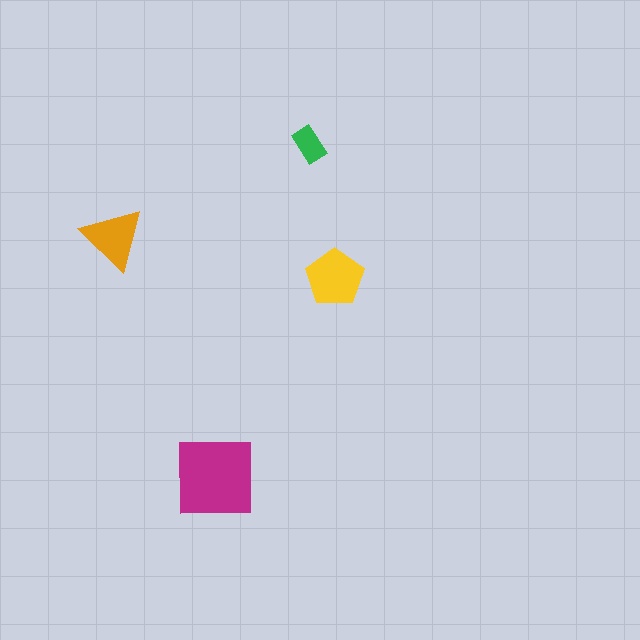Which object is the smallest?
The green rectangle.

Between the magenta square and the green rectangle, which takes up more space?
The magenta square.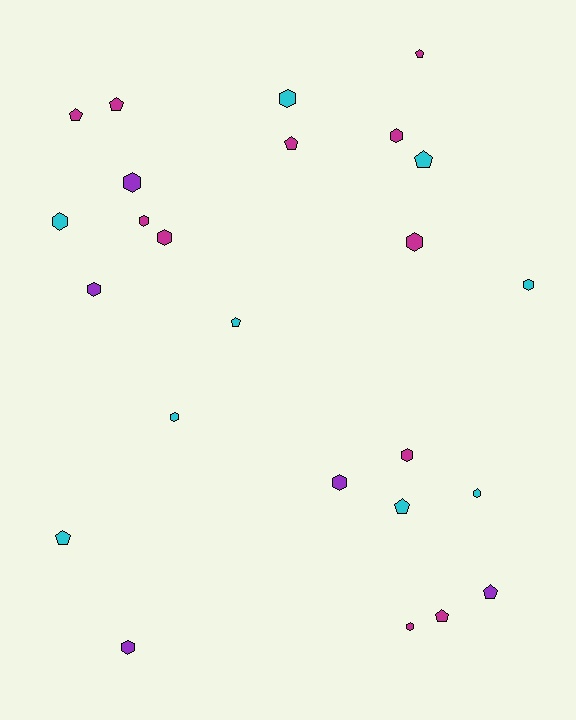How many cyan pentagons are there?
There are 4 cyan pentagons.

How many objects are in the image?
There are 25 objects.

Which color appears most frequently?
Magenta, with 11 objects.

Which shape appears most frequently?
Hexagon, with 15 objects.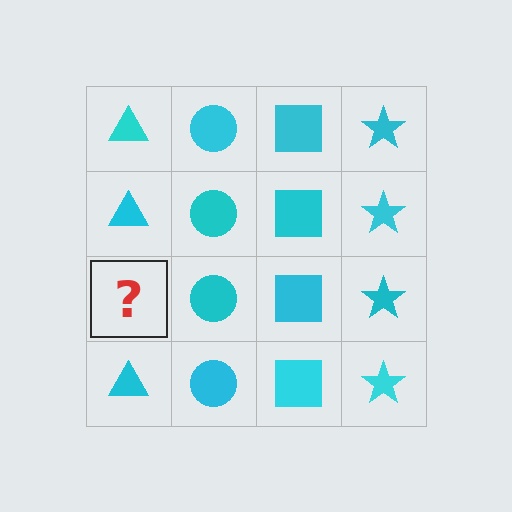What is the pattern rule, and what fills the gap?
The rule is that each column has a consistent shape. The gap should be filled with a cyan triangle.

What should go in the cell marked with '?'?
The missing cell should contain a cyan triangle.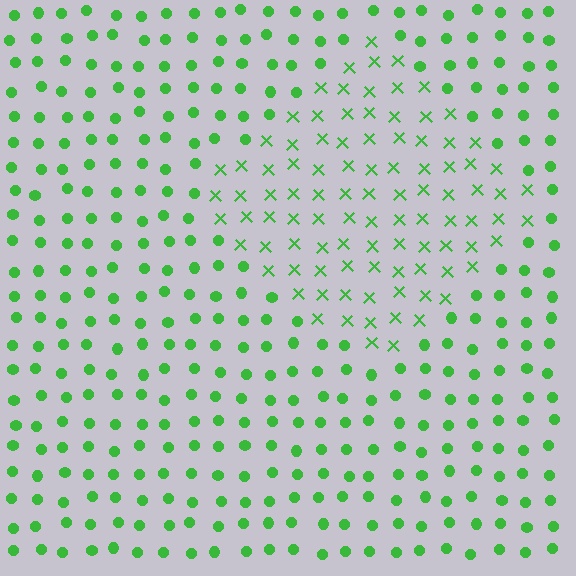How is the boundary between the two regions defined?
The boundary is defined by a change in element shape: X marks inside vs. circles outside. All elements share the same color and spacing.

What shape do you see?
I see a diamond.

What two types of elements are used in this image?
The image uses X marks inside the diamond region and circles outside it.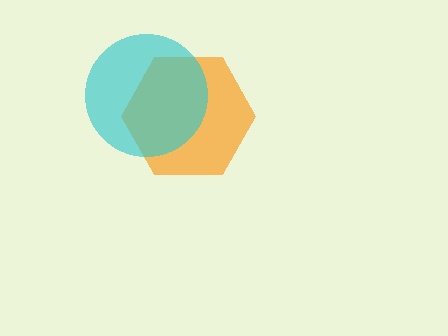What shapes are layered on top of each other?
The layered shapes are: an orange hexagon, a cyan circle.